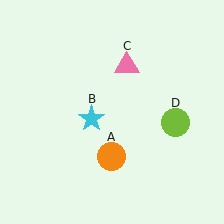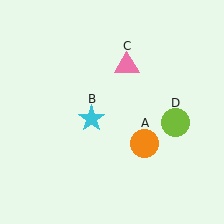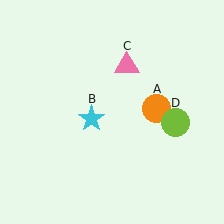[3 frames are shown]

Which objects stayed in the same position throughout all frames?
Cyan star (object B) and pink triangle (object C) and lime circle (object D) remained stationary.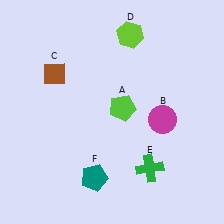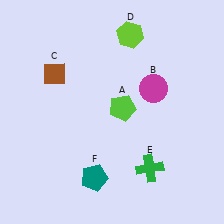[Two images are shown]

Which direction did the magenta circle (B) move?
The magenta circle (B) moved up.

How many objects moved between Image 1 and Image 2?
1 object moved between the two images.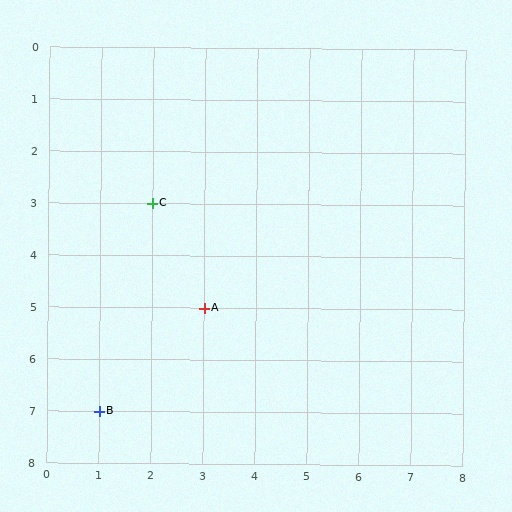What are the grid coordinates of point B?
Point B is at grid coordinates (1, 7).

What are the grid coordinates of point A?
Point A is at grid coordinates (3, 5).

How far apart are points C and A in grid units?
Points C and A are 1 column and 2 rows apart (about 2.2 grid units diagonally).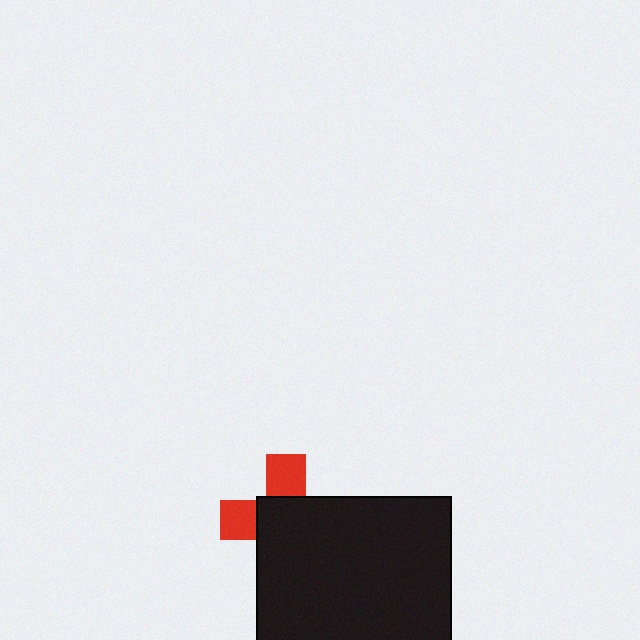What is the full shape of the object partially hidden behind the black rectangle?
The partially hidden object is a red cross.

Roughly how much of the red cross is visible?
A small part of it is visible (roughly 35%).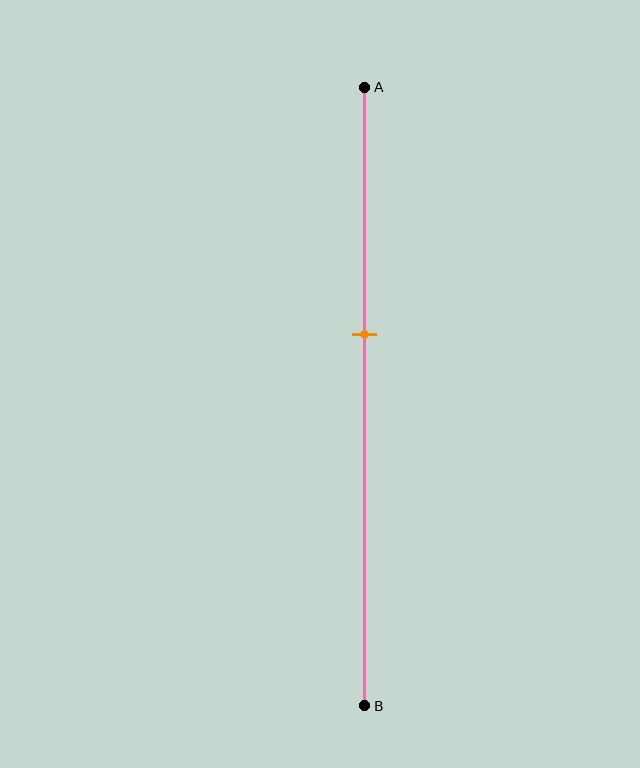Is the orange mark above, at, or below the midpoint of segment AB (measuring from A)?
The orange mark is above the midpoint of segment AB.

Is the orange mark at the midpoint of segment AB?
No, the mark is at about 40% from A, not at the 50% midpoint.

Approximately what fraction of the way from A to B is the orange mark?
The orange mark is approximately 40% of the way from A to B.